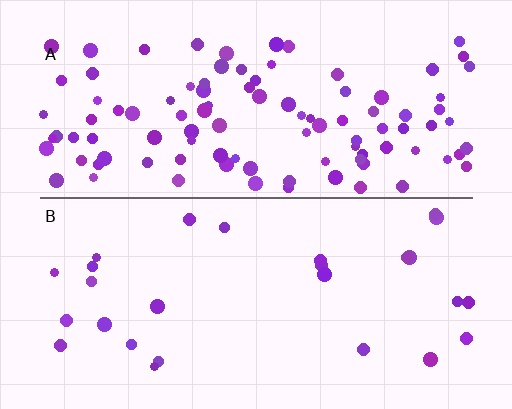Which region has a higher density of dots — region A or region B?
A (the top).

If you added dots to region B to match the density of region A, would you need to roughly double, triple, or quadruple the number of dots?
Approximately quadruple.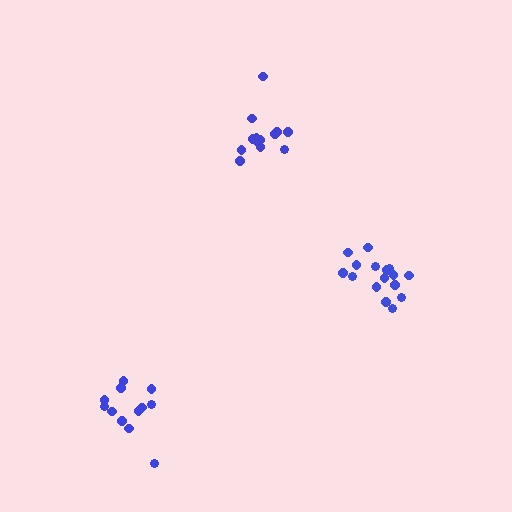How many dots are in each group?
Group 1: 12 dots, Group 2: 16 dots, Group 3: 13 dots (41 total).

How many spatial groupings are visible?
There are 3 spatial groupings.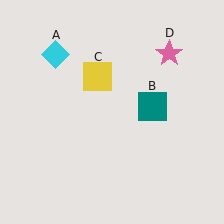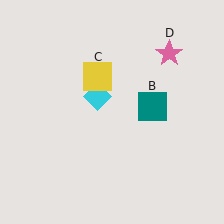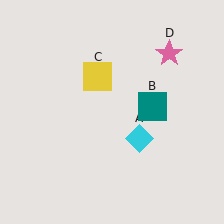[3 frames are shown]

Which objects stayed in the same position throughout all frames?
Teal square (object B) and yellow square (object C) and pink star (object D) remained stationary.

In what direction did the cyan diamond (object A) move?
The cyan diamond (object A) moved down and to the right.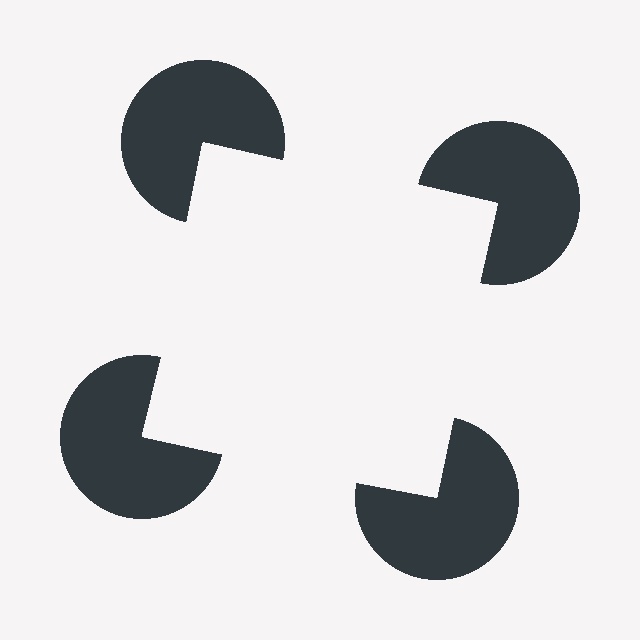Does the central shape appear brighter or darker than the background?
It typically appears slightly brighter than the background, even though no actual brightness change is drawn.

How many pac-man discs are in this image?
There are 4 — one at each vertex of the illusory square.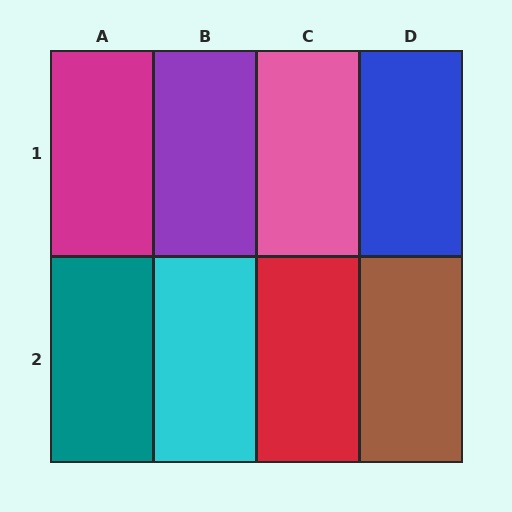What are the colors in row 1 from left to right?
Magenta, purple, pink, blue.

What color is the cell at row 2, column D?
Brown.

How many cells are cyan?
1 cell is cyan.